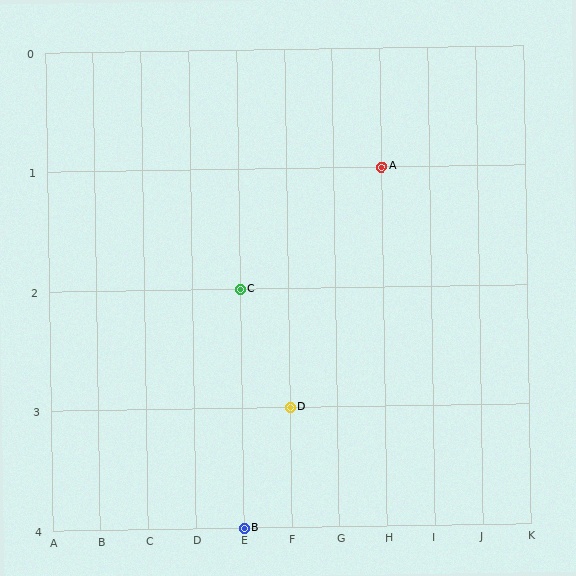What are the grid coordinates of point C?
Point C is at grid coordinates (E, 2).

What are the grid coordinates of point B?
Point B is at grid coordinates (E, 4).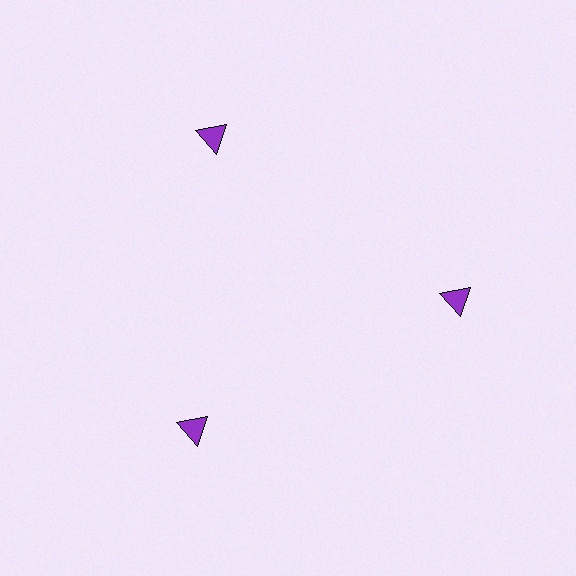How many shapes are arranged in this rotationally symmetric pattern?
There are 3 shapes, arranged in 3 groups of 1.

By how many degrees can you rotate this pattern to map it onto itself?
The pattern maps onto itself every 120 degrees of rotation.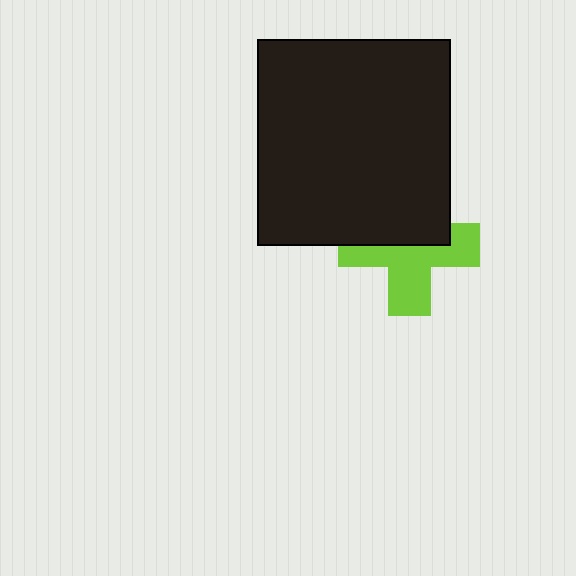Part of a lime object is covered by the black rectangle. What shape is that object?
It is a cross.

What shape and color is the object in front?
The object in front is a black rectangle.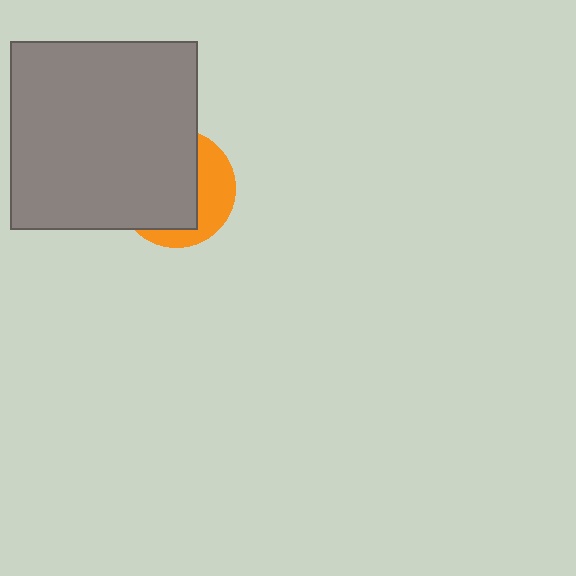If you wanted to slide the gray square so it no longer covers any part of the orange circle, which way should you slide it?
Slide it left — that is the most direct way to separate the two shapes.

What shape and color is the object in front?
The object in front is a gray square.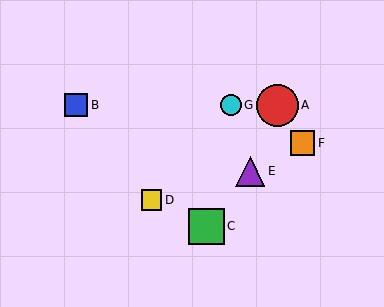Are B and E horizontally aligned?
No, B is at y≈105 and E is at y≈171.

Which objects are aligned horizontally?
Objects A, B, G are aligned horizontally.